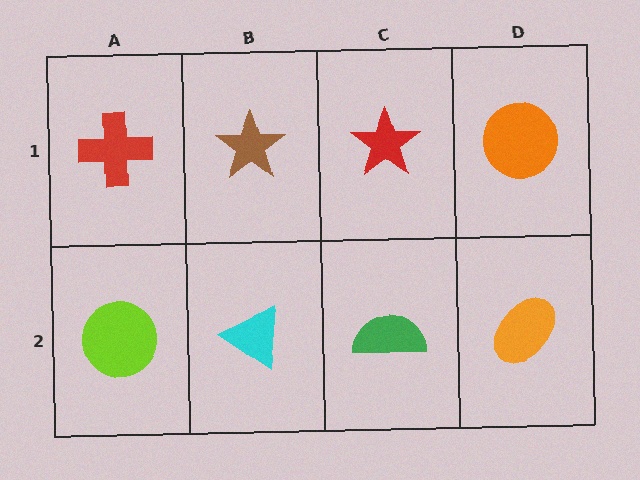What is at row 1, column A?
A red cross.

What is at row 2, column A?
A lime circle.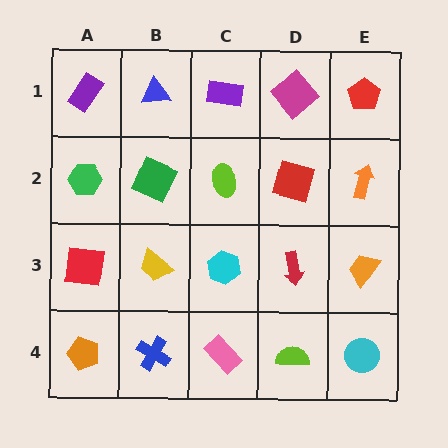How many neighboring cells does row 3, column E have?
3.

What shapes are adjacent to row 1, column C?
A lime ellipse (row 2, column C), a blue triangle (row 1, column B), a magenta diamond (row 1, column D).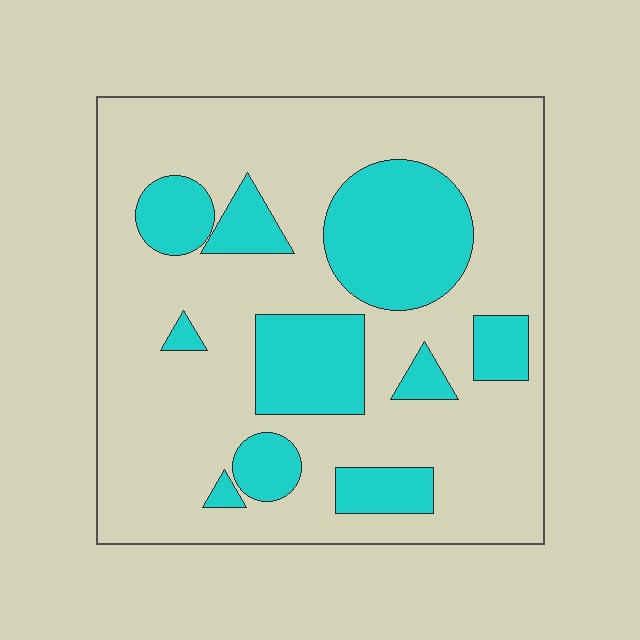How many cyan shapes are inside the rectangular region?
10.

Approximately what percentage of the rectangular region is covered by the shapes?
Approximately 25%.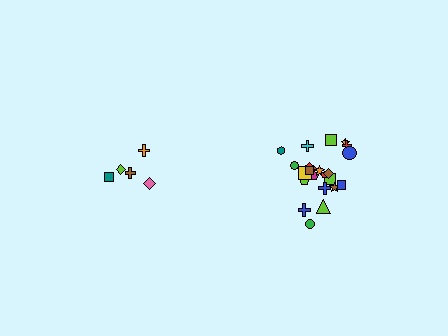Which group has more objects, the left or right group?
The right group.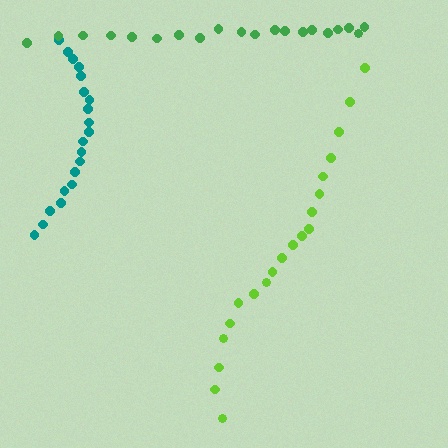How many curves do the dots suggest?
There are 3 distinct paths.